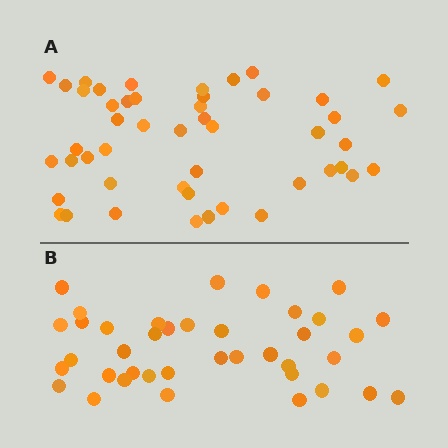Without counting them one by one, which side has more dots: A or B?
Region A (the top region) has more dots.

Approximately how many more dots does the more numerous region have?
Region A has roughly 8 or so more dots than region B.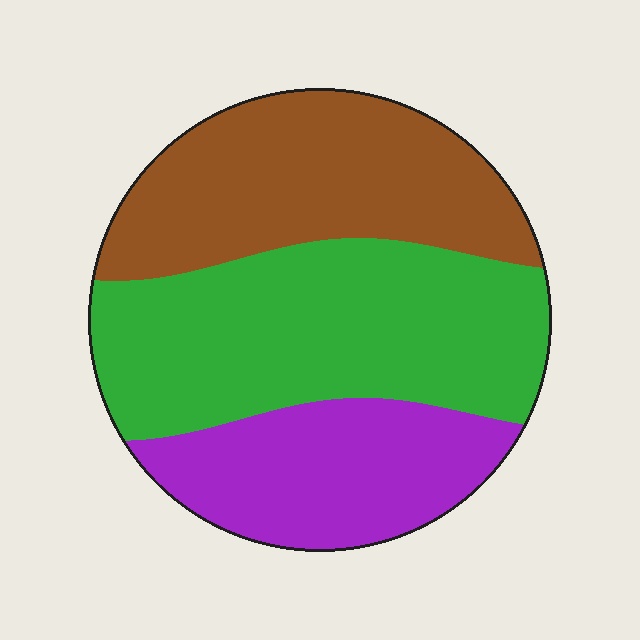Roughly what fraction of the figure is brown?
Brown takes up about one third (1/3) of the figure.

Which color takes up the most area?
Green, at roughly 45%.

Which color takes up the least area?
Purple, at roughly 25%.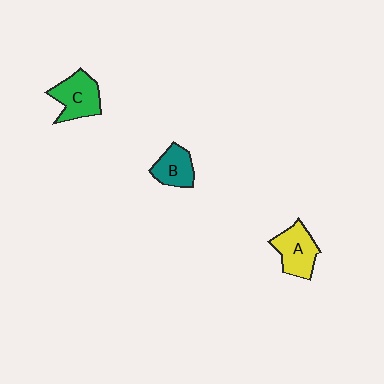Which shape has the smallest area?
Shape B (teal).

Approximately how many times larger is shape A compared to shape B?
Approximately 1.3 times.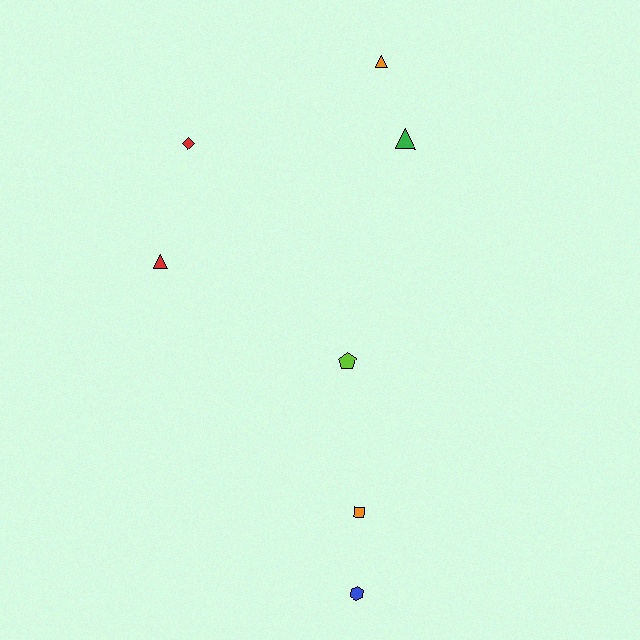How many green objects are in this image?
There is 1 green object.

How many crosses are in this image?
There are no crosses.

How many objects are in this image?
There are 7 objects.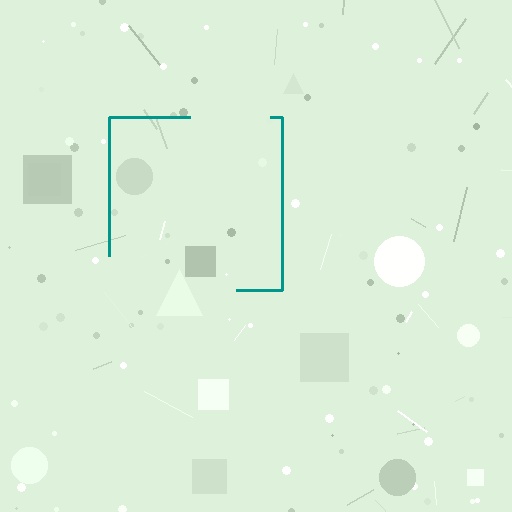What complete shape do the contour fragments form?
The contour fragments form a square.